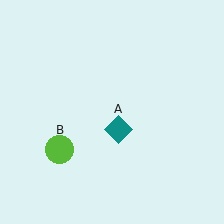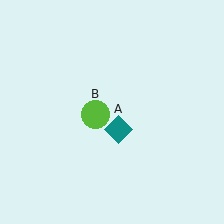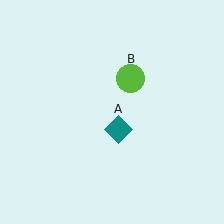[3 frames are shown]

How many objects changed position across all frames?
1 object changed position: lime circle (object B).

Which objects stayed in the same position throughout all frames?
Teal diamond (object A) remained stationary.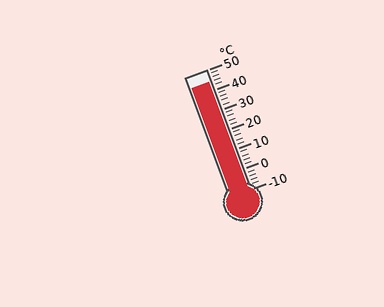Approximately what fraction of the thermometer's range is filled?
The thermometer is filled to approximately 90% of its range.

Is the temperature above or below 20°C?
The temperature is above 20°C.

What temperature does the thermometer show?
The thermometer shows approximately 44°C.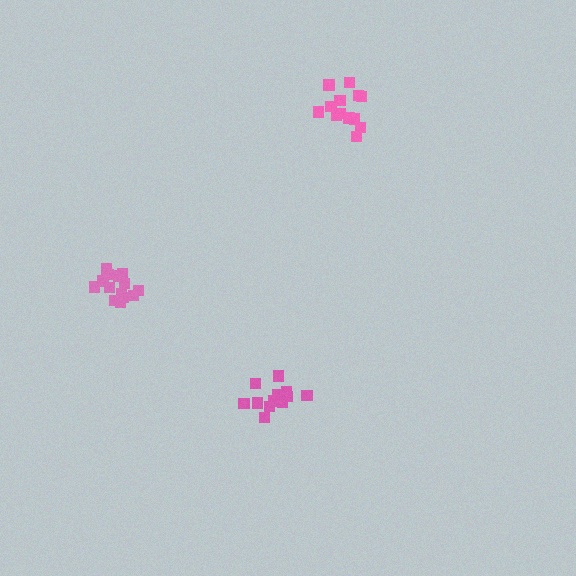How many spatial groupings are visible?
There are 3 spatial groupings.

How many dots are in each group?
Group 1: 12 dots, Group 2: 13 dots, Group 3: 14 dots (39 total).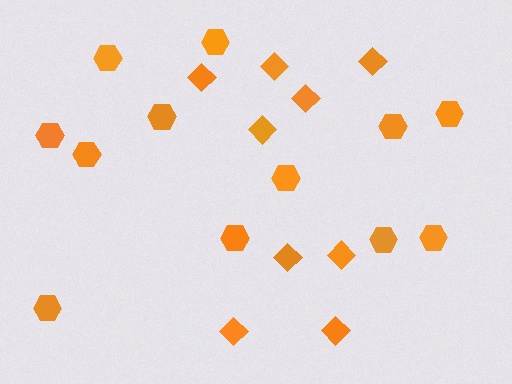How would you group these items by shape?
There are 2 groups: one group of hexagons (12) and one group of diamonds (9).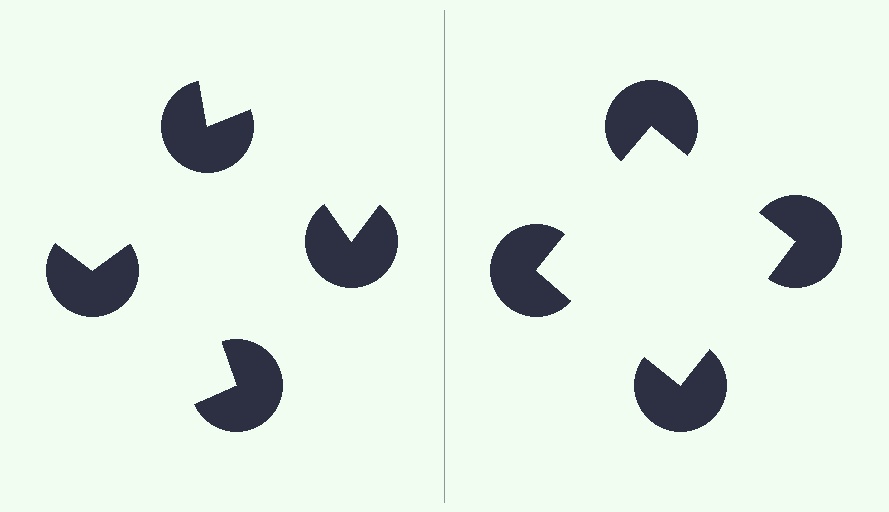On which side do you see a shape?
An illusory square appears on the right side. On the left side the wedge cuts are rotated, so no coherent shape forms.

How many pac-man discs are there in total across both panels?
8 — 4 on each side.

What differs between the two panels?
The pac-man discs are positioned identically on both sides; only the wedge orientations differ. On the right they align to a square; on the left they are misaligned.